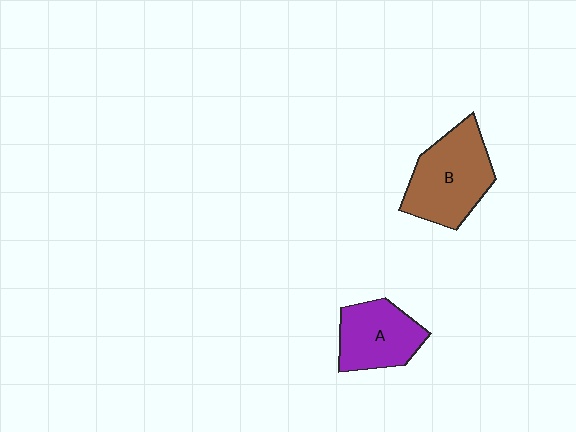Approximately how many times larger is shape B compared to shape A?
Approximately 1.3 times.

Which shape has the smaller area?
Shape A (purple).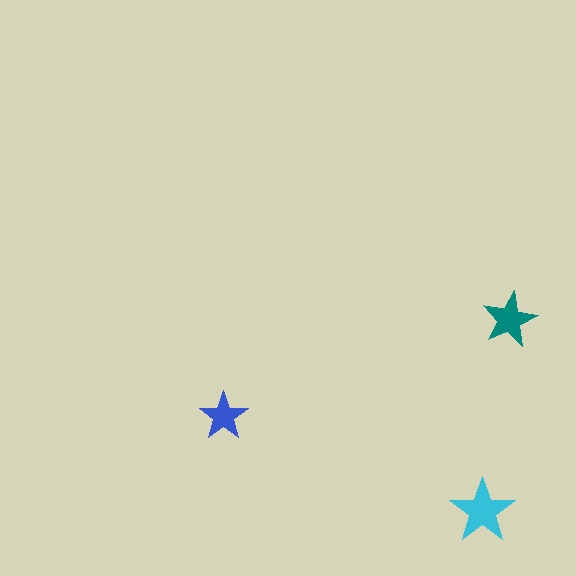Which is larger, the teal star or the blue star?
The teal one.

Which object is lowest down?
The cyan star is bottommost.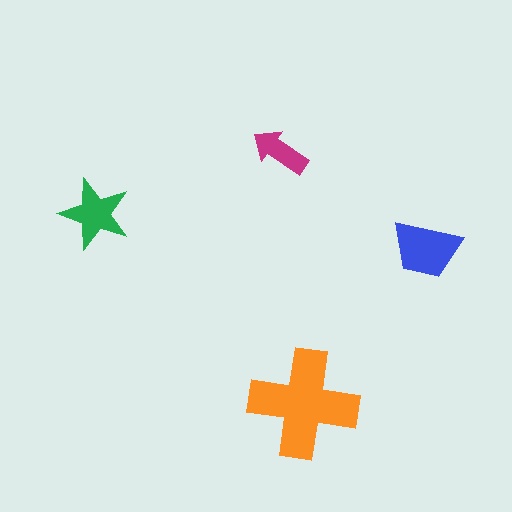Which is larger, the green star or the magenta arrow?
The green star.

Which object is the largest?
The orange cross.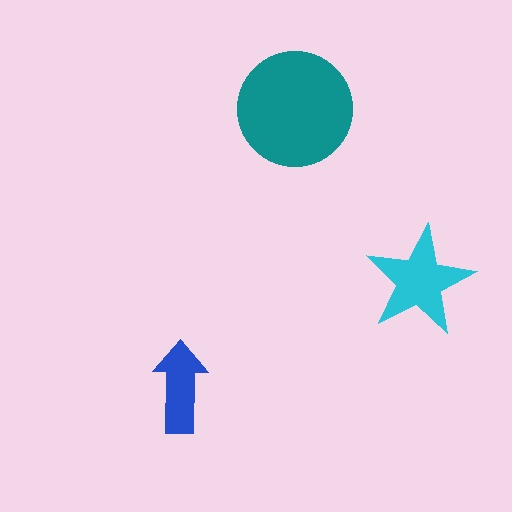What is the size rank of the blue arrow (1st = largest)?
3rd.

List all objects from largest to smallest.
The teal circle, the cyan star, the blue arrow.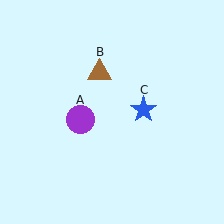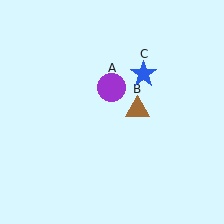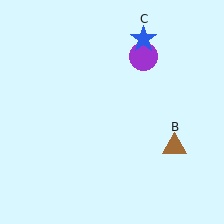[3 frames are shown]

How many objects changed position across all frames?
3 objects changed position: purple circle (object A), brown triangle (object B), blue star (object C).